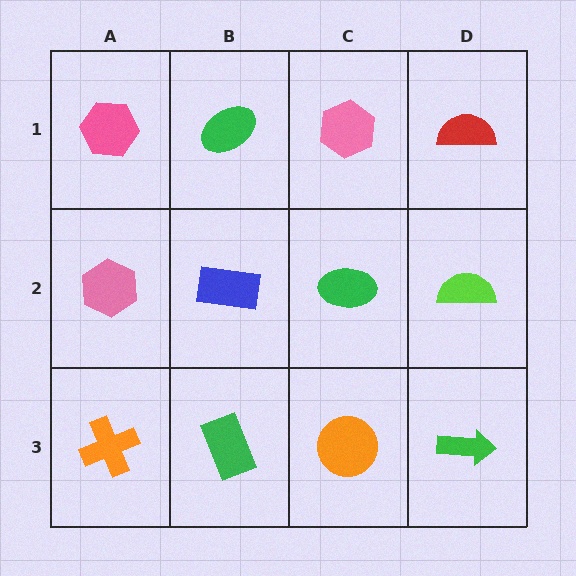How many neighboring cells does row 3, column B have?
3.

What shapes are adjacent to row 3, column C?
A green ellipse (row 2, column C), a green rectangle (row 3, column B), a green arrow (row 3, column D).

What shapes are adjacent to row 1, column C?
A green ellipse (row 2, column C), a green ellipse (row 1, column B), a red semicircle (row 1, column D).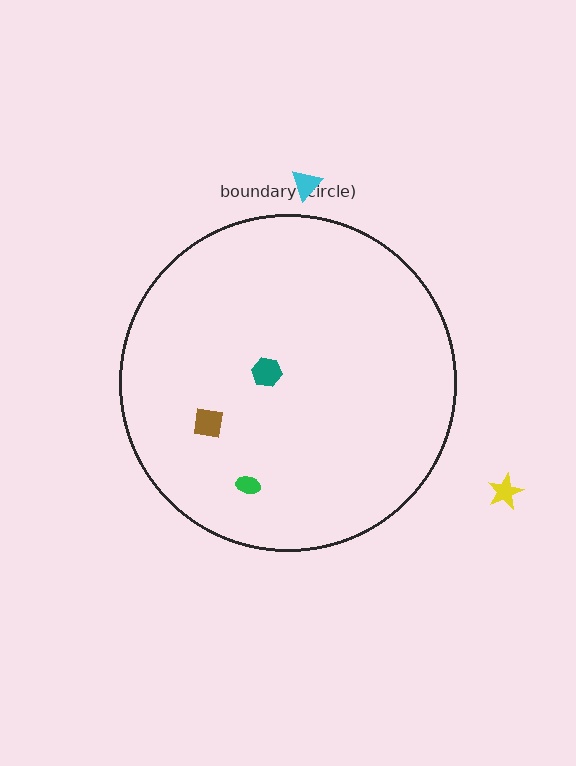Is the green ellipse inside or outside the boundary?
Inside.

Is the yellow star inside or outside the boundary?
Outside.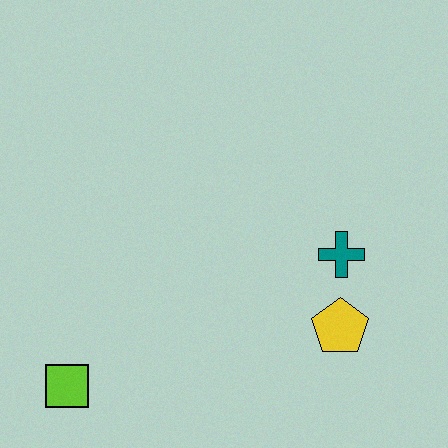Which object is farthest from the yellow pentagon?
The lime square is farthest from the yellow pentagon.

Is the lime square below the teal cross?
Yes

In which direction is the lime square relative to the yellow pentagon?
The lime square is to the left of the yellow pentagon.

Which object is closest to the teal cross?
The yellow pentagon is closest to the teal cross.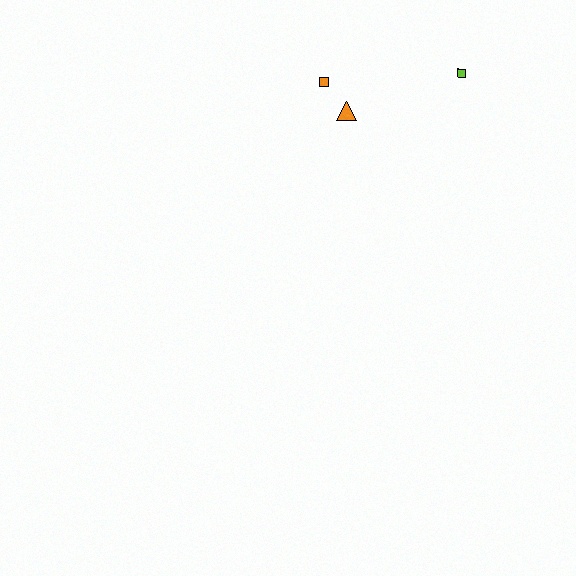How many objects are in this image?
There are 3 objects.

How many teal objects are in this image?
There are no teal objects.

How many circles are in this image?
There are no circles.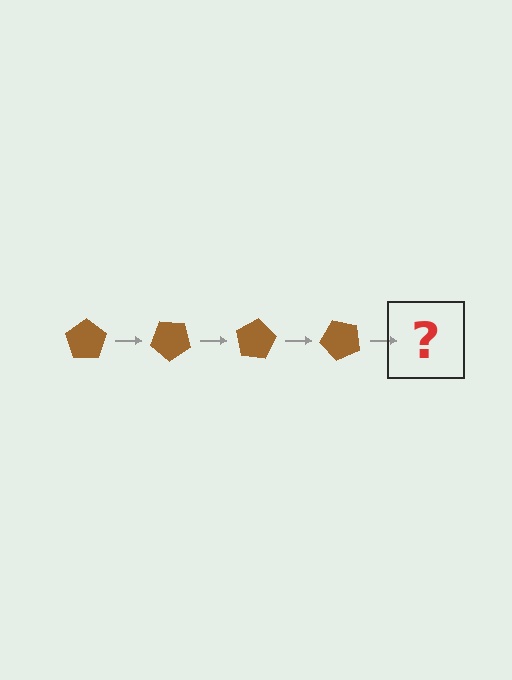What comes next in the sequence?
The next element should be a brown pentagon rotated 160 degrees.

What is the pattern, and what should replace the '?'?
The pattern is that the pentagon rotates 40 degrees each step. The '?' should be a brown pentagon rotated 160 degrees.